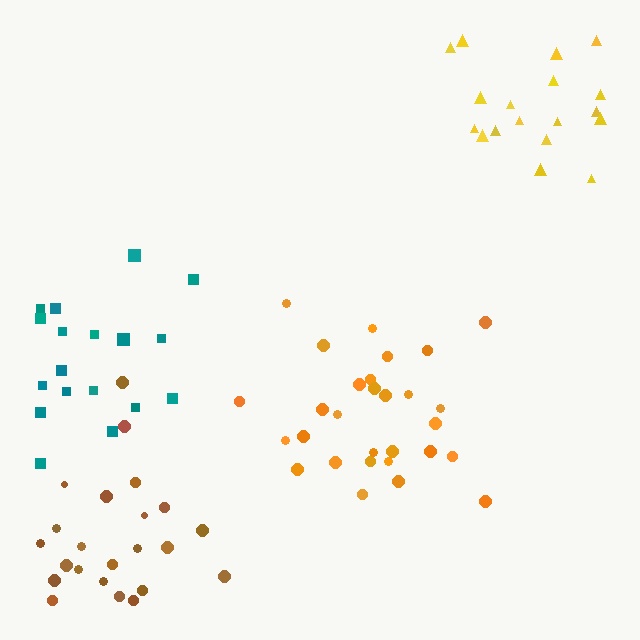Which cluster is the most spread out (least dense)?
Teal.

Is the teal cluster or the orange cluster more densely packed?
Orange.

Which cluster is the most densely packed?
Orange.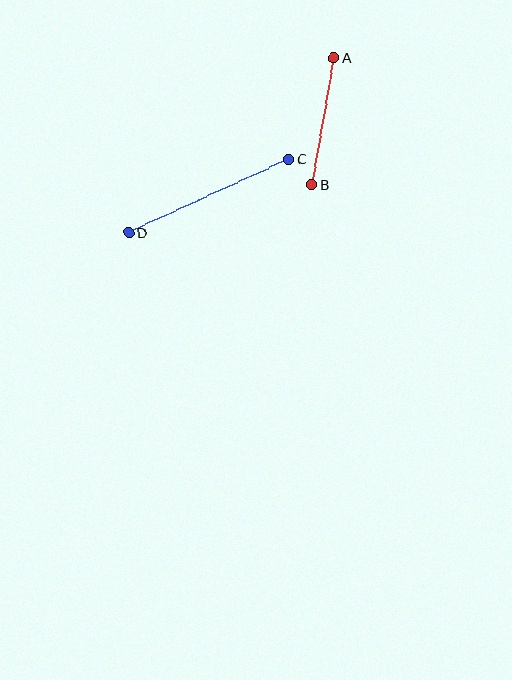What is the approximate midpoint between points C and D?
The midpoint is at approximately (209, 196) pixels.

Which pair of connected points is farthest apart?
Points C and D are farthest apart.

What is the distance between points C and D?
The distance is approximately 176 pixels.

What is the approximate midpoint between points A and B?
The midpoint is at approximately (323, 122) pixels.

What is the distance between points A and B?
The distance is approximately 129 pixels.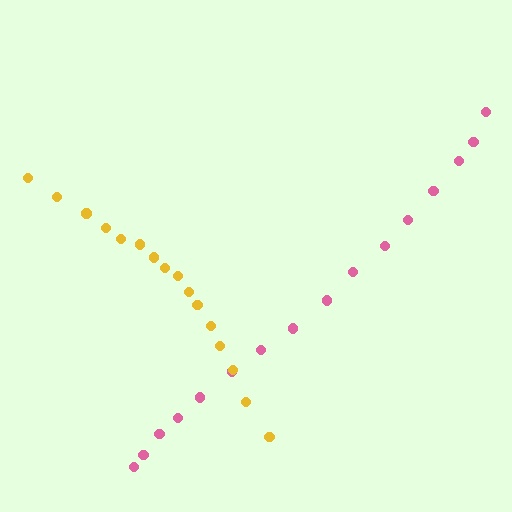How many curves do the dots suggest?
There are 2 distinct paths.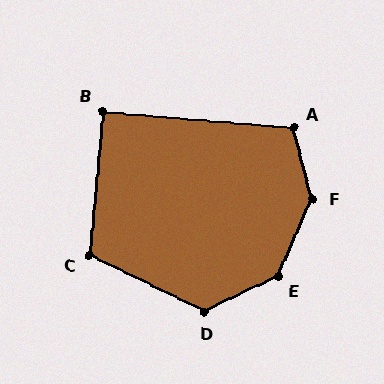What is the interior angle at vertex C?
Approximately 111 degrees (obtuse).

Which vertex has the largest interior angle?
F, at approximately 141 degrees.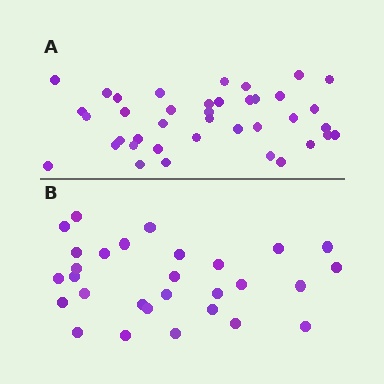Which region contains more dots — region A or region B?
Region A (the top region) has more dots.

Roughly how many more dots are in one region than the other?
Region A has roughly 10 or so more dots than region B.